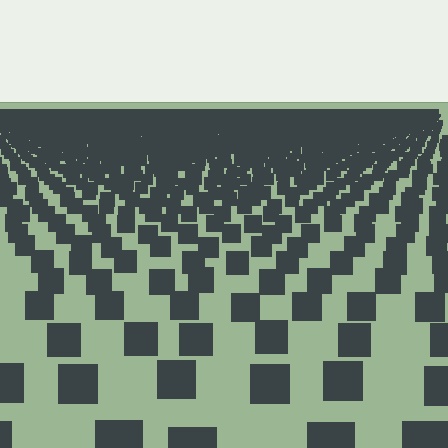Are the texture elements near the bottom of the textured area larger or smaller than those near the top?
Larger. Near the bottom, elements are closer to the viewer and appear at a bigger on-screen size.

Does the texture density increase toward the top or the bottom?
Density increases toward the top.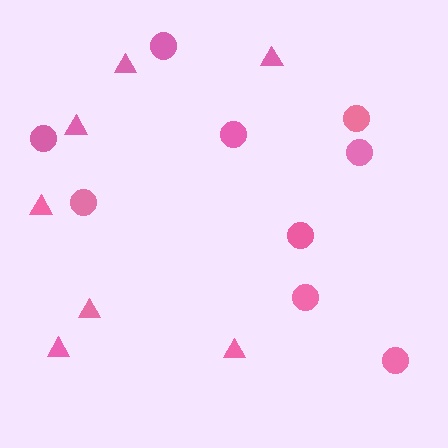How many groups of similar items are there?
There are 2 groups: one group of triangles (7) and one group of circles (9).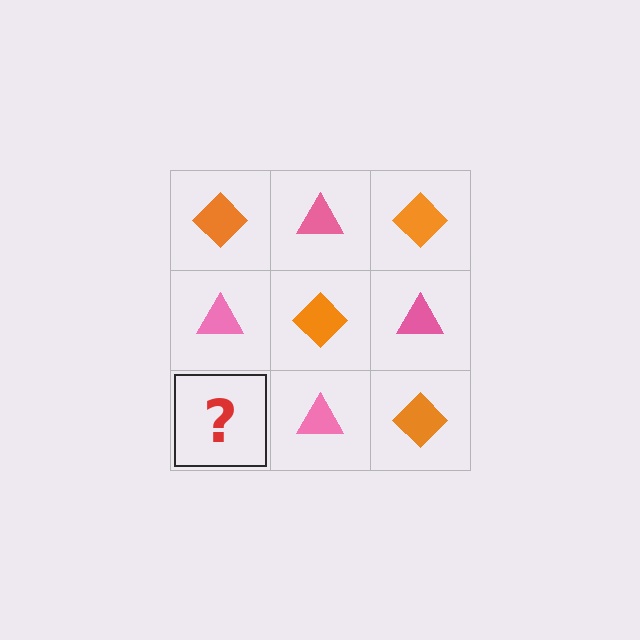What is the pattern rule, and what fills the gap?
The rule is that it alternates orange diamond and pink triangle in a checkerboard pattern. The gap should be filled with an orange diamond.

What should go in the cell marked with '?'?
The missing cell should contain an orange diamond.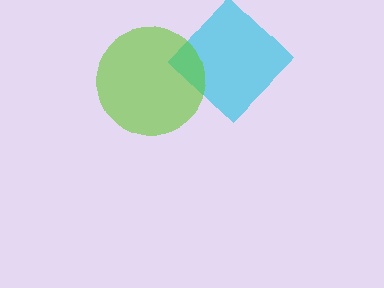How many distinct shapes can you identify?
There are 2 distinct shapes: a cyan diamond, a lime circle.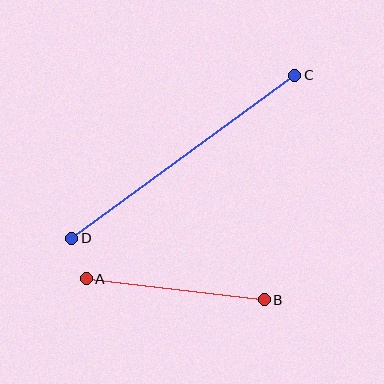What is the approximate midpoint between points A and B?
The midpoint is at approximately (175, 289) pixels.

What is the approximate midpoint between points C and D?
The midpoint is at approximately (183, 157) pixels.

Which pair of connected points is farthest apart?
Points C and D are farthest apart.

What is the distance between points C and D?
The distance is approximately 276 pixels.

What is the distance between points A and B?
The distance is approximately 179 pixels.